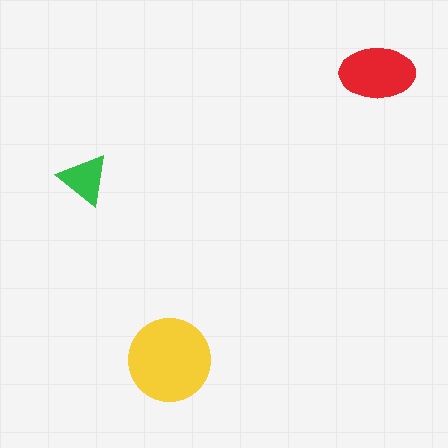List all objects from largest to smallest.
The yellow circle, the red ellipse, the green triangle.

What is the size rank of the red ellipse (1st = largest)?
2nd.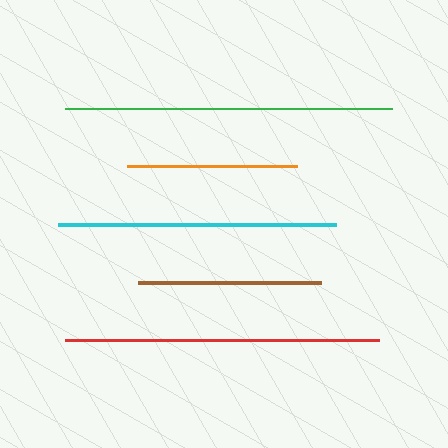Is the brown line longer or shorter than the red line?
The red line is longer than the brown line.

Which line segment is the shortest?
The orange line is the shortest at approximately 170 pixels.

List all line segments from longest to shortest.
From longest to shortest: green, red, cyan, brown, orange.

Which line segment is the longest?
The green line is the longest at approximately 327 pixels.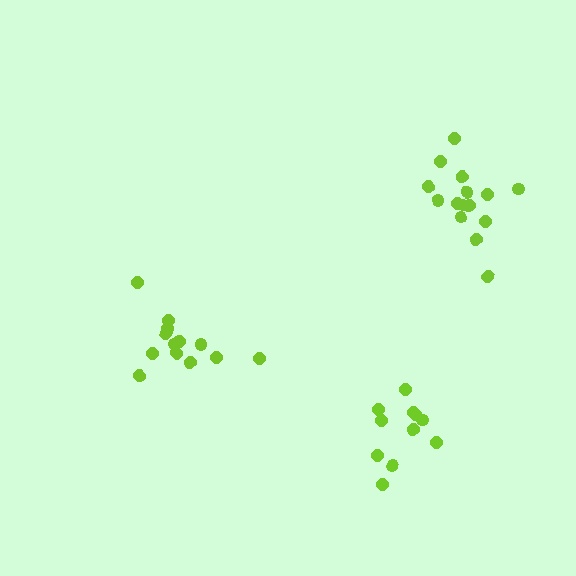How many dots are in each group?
Group 1: 13 dots, Group 2: 15 dots, Group 3: 11 dots (39 total).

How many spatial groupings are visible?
There are 3 spatial groupings.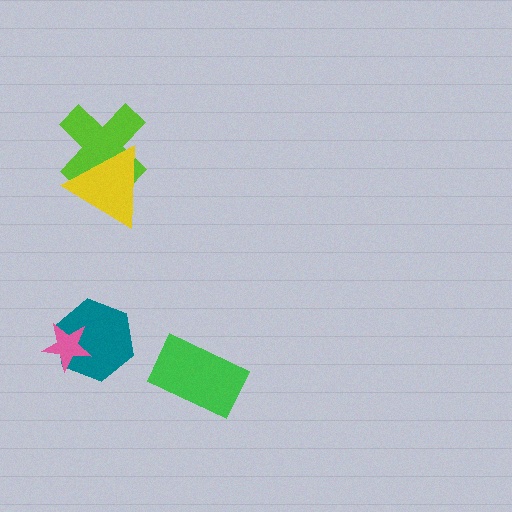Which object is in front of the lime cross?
The yellow triangle is in front of the lime cross.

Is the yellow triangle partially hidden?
No, no other shape covers it.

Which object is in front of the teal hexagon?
The pink star is in front of the teal hexagon.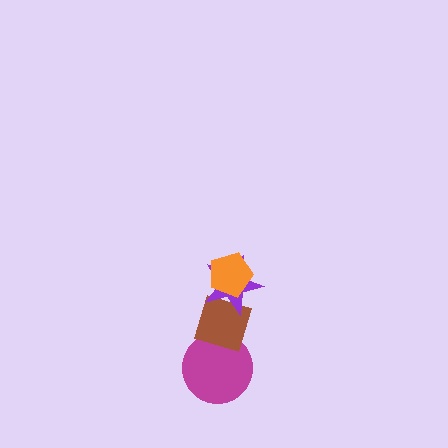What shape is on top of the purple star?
The orange pentagon is on top of the purple star.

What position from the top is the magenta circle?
The magenta circle is 4th from the top.